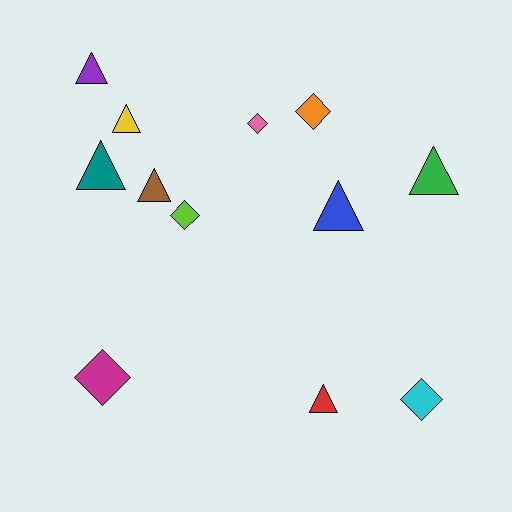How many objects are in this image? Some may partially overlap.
There are 12 objects.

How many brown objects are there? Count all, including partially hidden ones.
There is 1 brown object.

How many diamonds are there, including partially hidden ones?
There are 5 diamonds.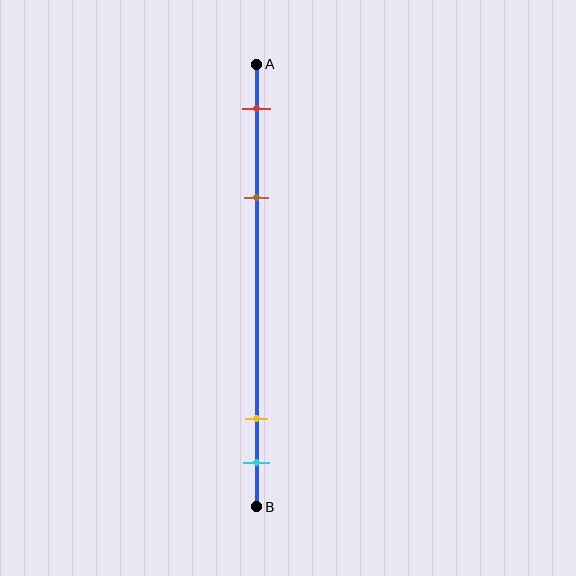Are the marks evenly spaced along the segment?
No, the marks are not evenly spaced.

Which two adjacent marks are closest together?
The yellow and cyan marks are the closest adjacent pair.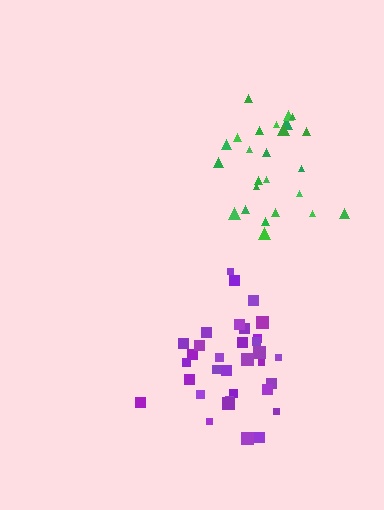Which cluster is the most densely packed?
Purple.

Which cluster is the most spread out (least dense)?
Green.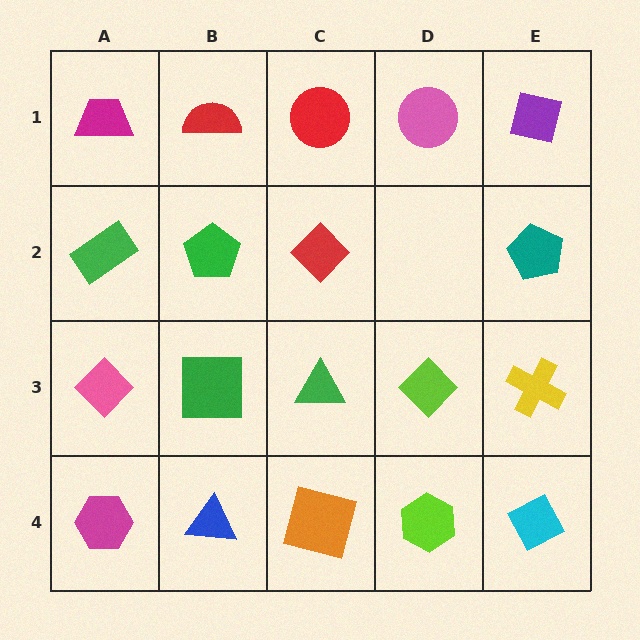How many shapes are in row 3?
5 shapes.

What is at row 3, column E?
A yellow cross.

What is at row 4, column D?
A lime hexagon.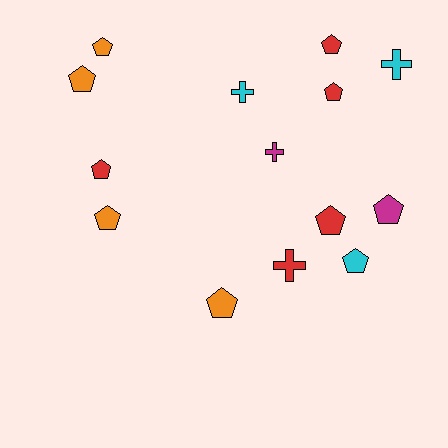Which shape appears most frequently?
Pentagon, with 10 objects.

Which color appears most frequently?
Red, with 5 objects.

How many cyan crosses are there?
There are 2 cyan crosses.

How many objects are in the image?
There are 14 objects.